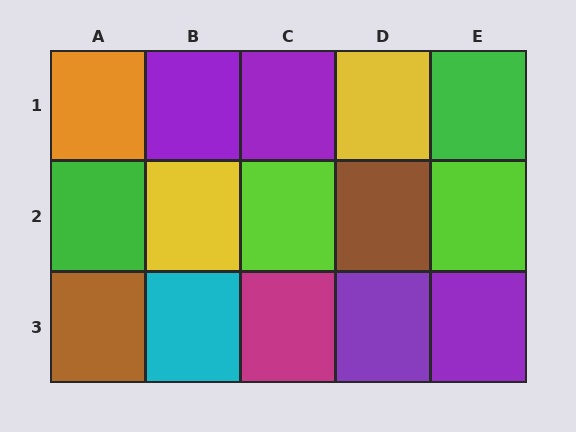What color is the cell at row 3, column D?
Purple.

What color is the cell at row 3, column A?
Brown.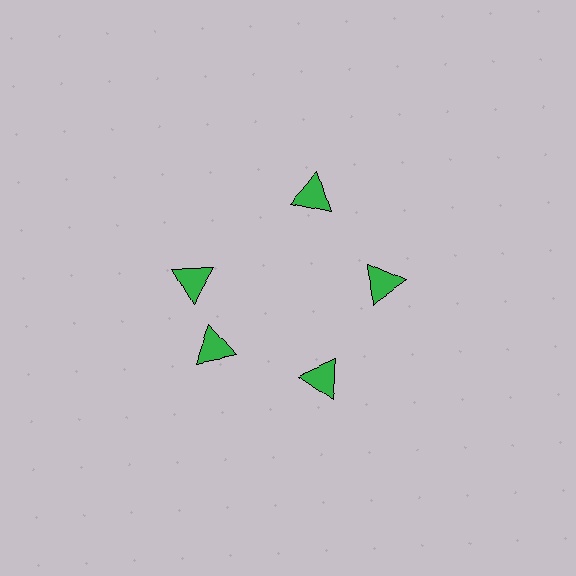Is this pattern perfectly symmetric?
No. The 5 green triangles are arranged in a ring, but one element near the 10 o'clock position is rotated out of alignment along the ring, breaking the 5-fold rotational symmetry.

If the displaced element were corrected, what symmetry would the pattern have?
It would have 5-fold rotational symmetry — the pattern would map onto itself every 72 degrees.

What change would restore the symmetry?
The symmetry would be restored by rotating it back into even spacing with its neighbors so that all 5 triangles sit at equal angles and equal distance from the center.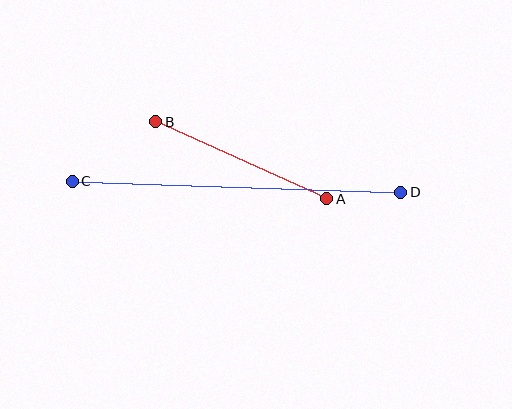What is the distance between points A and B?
The distance is approximately 188 pixels.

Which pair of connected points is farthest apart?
Points C and D are farthest apart.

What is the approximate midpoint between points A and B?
The midpoint is at approximately (241, 160) pixels.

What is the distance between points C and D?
The distance is approximately 329 pixels.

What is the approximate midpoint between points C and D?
The midpoint is at approximately (237, 187) pixels.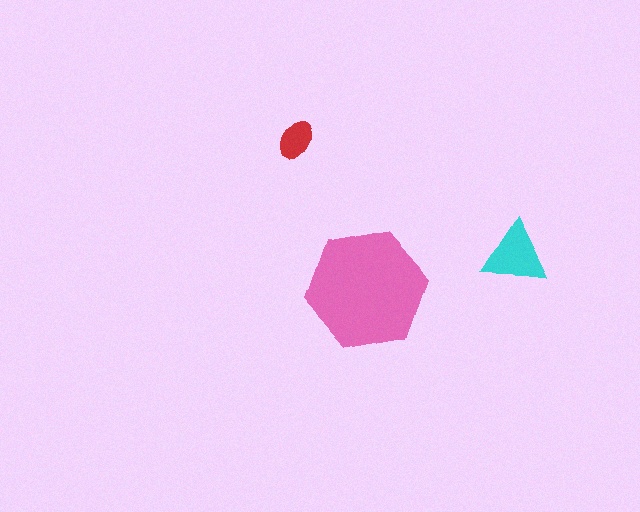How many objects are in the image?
There are 3 objects in the image.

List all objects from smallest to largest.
The red ellipse, the cyan triangle, the pink hexagon.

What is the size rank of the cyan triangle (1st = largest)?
2nd.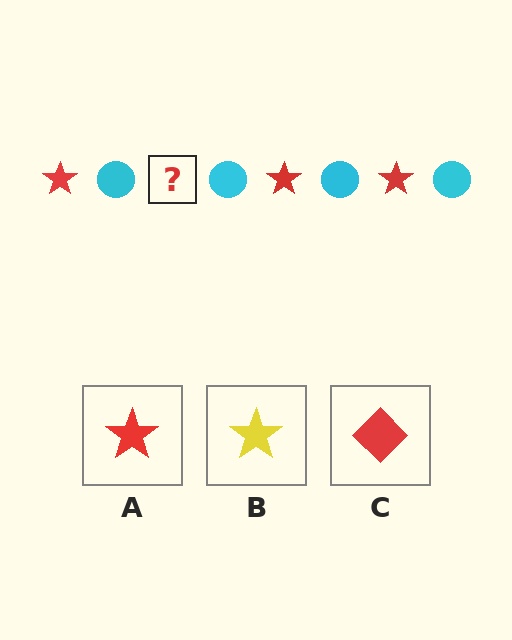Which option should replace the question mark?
Option A.